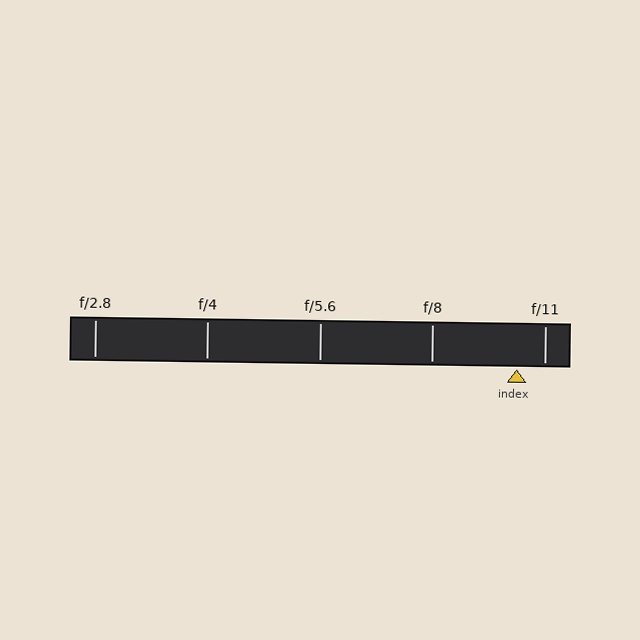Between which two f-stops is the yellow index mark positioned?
The index mark is between f/8 and f/11.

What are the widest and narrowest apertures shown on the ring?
The widest aperture shown is f/2.8 and the narrowest is f/11.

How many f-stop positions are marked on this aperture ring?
There are 5 f-stop positions marked.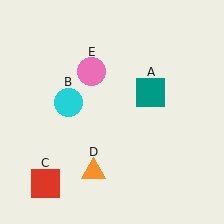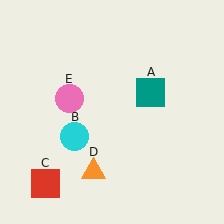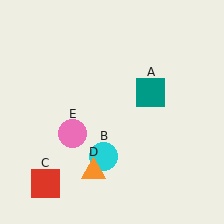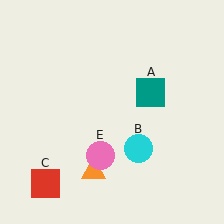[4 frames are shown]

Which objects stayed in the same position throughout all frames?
Teal square (object A) and red square (object C) and orange triangle (object D) remained stationary.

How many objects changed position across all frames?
2 objects changed position: cyan circle (object B), pink circle (object E).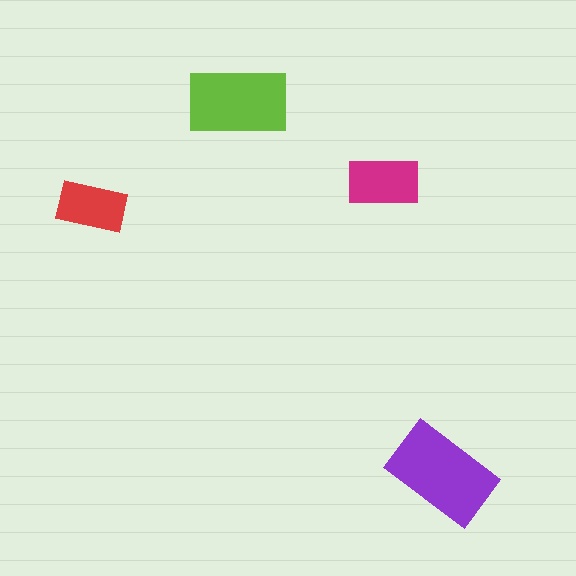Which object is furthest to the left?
The red rectangle is leftmost.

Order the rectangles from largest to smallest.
the purple one, the lime one, the magenta one, the red one.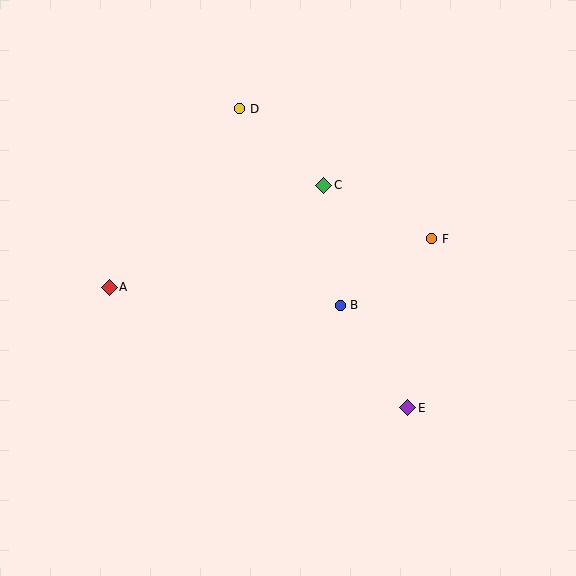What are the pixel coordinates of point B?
Point B is at (340, 305).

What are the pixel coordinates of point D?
Point D is at (240, 109).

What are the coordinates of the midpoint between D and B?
The midpoint between D and B is at (290, 207).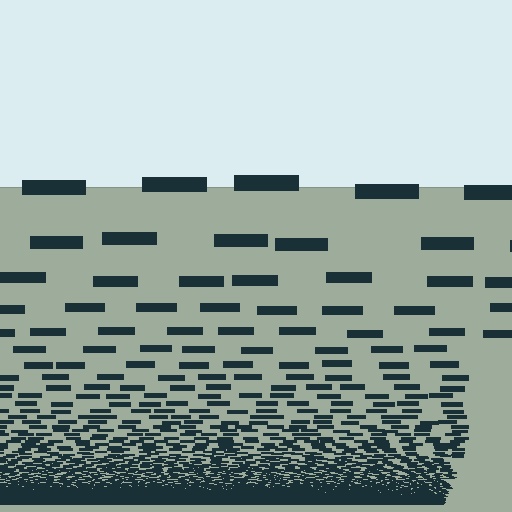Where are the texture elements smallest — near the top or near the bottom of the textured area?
Near the bottom.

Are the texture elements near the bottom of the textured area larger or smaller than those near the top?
Smaller. The gradient is inverted — elements near the bottom are smaller and denser.